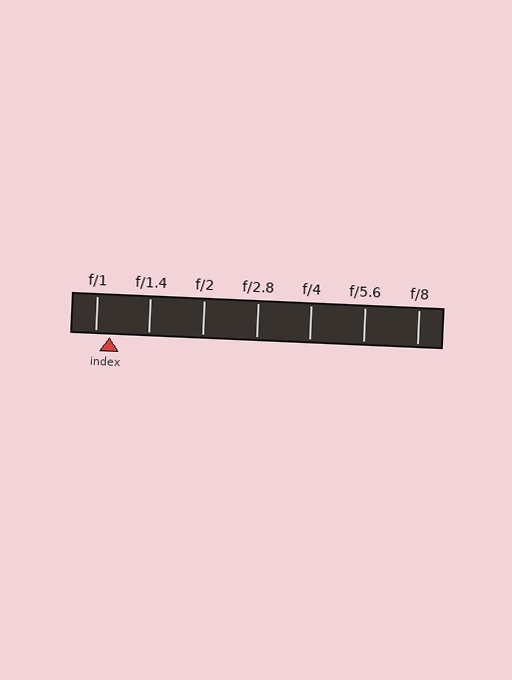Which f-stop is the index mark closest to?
The index mark is closest to f/1.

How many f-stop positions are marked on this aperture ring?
There are 7 f-stop positions marked.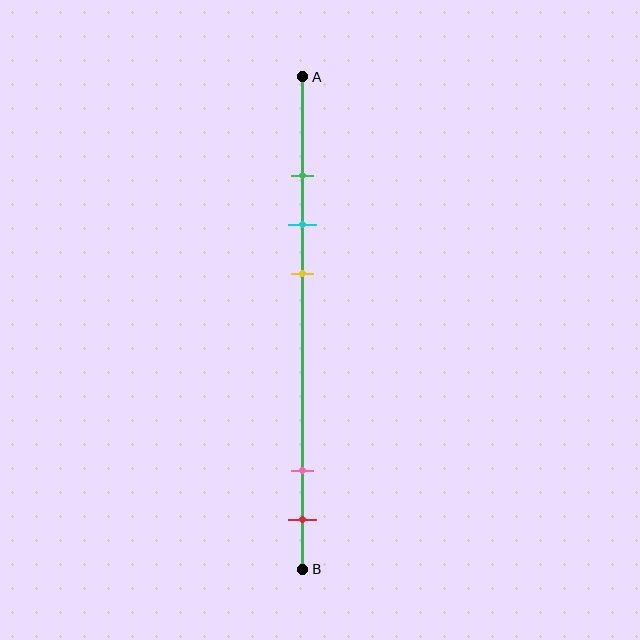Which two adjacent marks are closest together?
The green and cyan marks are the closest adjacent pair.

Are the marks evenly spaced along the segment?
No, the marks are not evenly spaced.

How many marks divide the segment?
There are 5 marks dividing the segment.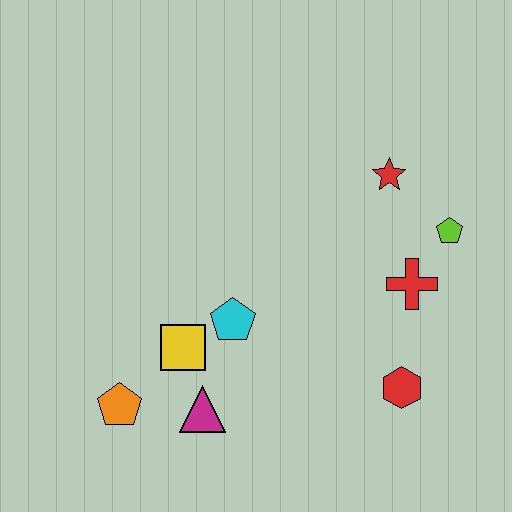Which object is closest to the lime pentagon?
The red cross is closest to the lime pentagon.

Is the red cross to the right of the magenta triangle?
Yes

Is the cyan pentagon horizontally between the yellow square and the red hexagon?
Yes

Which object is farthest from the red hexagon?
The orange pentagon is farthest from the red hexagon.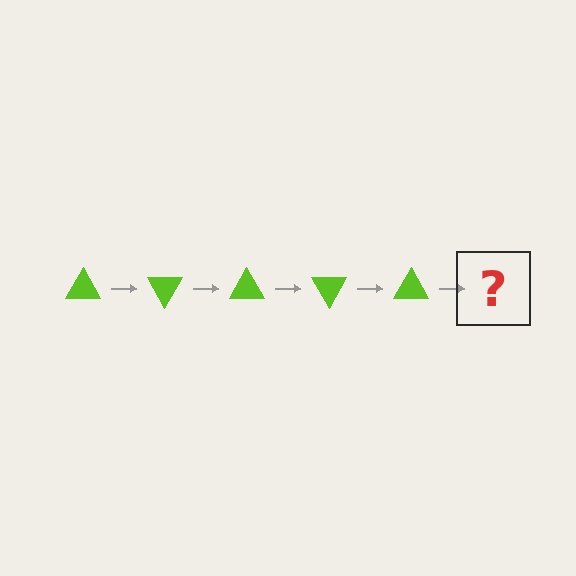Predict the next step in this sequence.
The next step is a lime triangle rotated 300 degrees.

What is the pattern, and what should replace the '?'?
The pattern is that the triangle rotates 60 degrees each step. The '?' should be a lime triangle rotated 300 degrees.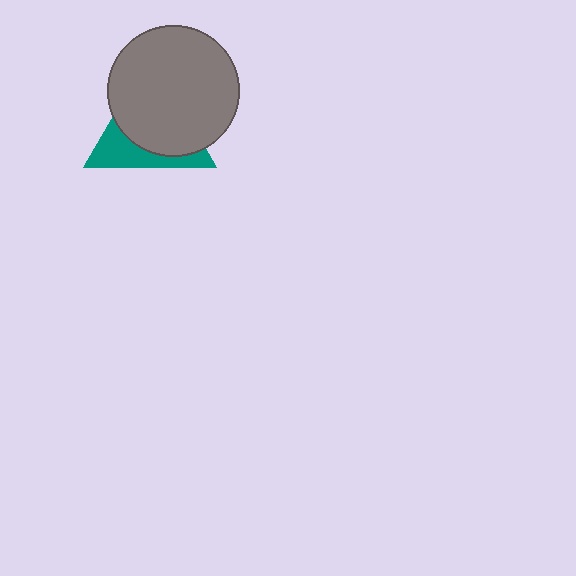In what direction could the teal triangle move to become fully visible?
The teal triangle could move toward the lower-left. That would shift it out from behind the gray circle entirely.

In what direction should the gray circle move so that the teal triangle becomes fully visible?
The gray circle should move toward the upper-right. That is the shortest direction to clear the overlap and leave the teal triangle fully visible.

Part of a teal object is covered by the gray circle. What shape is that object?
It is a triangle.